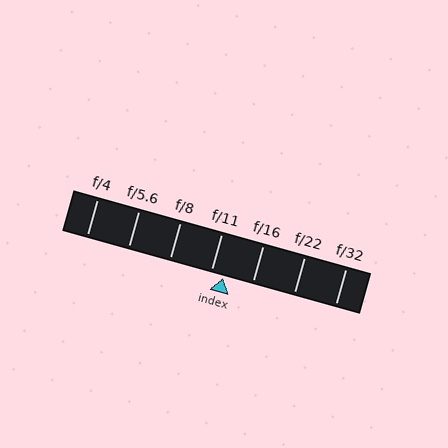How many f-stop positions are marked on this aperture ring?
There are 7 f-stop positions marked.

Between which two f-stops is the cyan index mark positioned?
The index mark is between f/11 and f/16.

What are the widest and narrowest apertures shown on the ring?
The widest aperture shown is f/4 and the narrowest is f/32.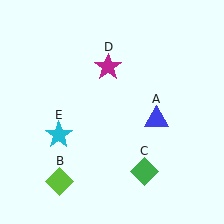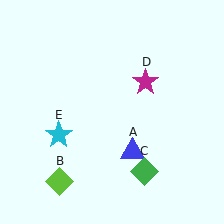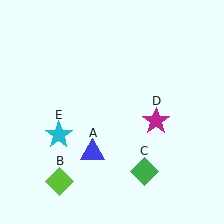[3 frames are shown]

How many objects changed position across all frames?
2 objects changed position: blue triangle (object A), magenta star (object D).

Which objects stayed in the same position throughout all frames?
Lime diamond (object B) and green diamond (object C) and cyan star (object E) remained stationary.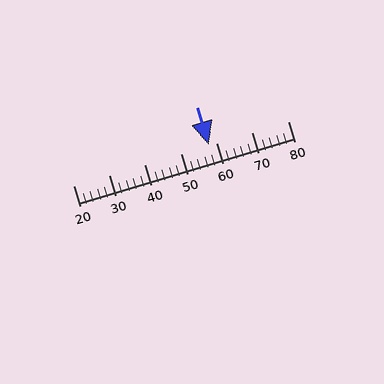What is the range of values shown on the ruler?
The ruler shows values from 20 to 80.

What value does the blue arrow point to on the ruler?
The blue arrow points to approximately 58.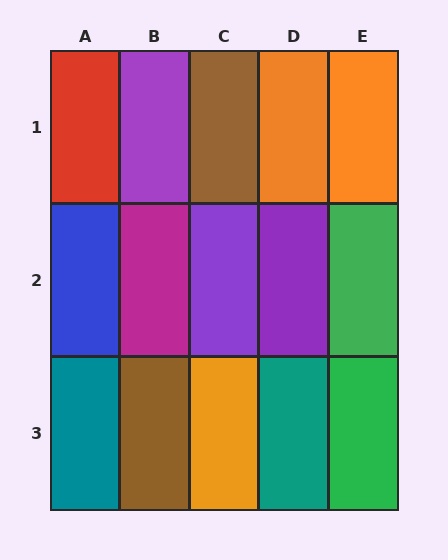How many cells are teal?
2 cells are teal.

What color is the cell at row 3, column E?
Green.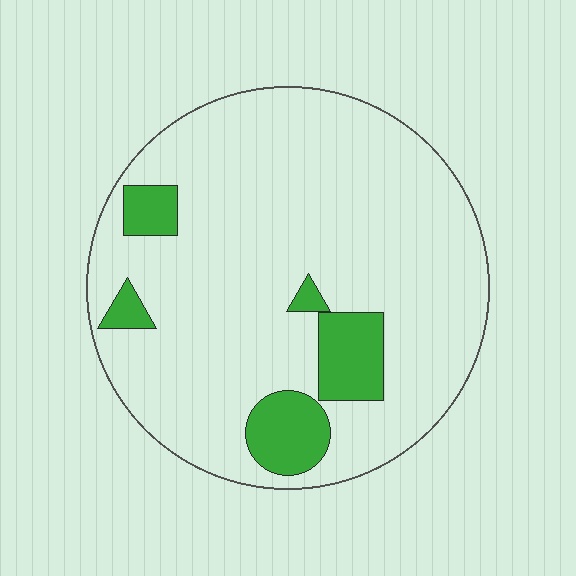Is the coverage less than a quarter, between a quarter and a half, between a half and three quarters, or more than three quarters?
Less than a quarter.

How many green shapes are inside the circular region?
5.